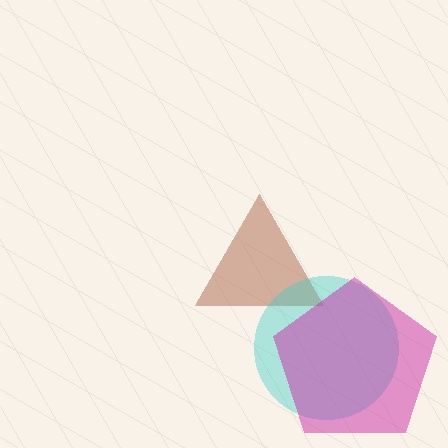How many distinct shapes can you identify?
There are 3 distinct shapes: a brown triangle, a cyan circle, a magenta pentagon.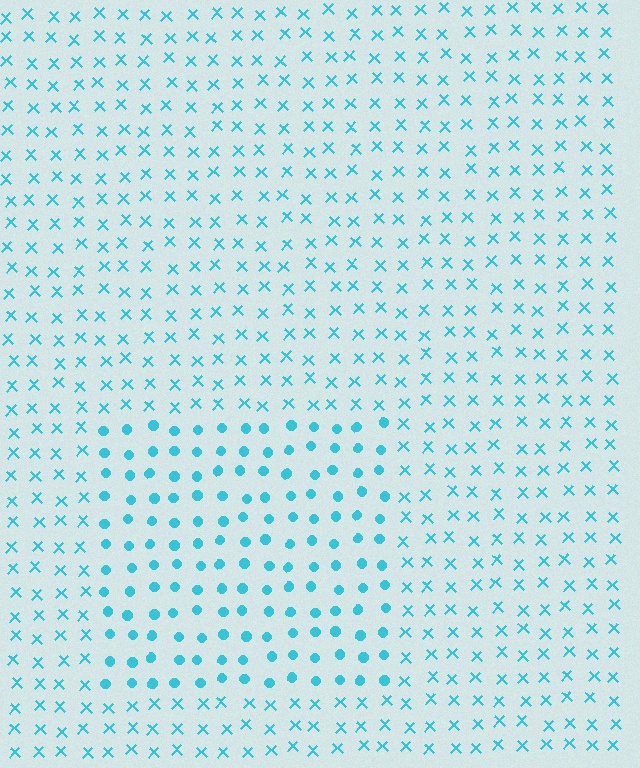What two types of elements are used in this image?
The image uses circles inside the rectangle region and X marks outside it.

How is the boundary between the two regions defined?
The boundary is defined by a change in element shape: circles inside vs. X marks outside. All elements share the same color and spacing.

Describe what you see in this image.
The image is filled with small cyan elements arranged in a uniform grid. A rectangle-shaped region contains circles, while the surrounding area contains X marks. The boundary is defined purely by the change in element shape.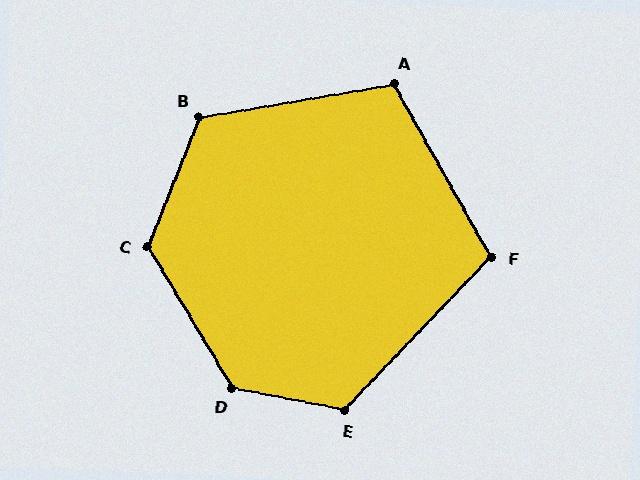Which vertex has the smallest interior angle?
F, at approximately 107 degrees.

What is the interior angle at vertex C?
Approximately 128 degrees (obtuse).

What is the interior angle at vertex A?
Approximately 110 degrees (obtuse).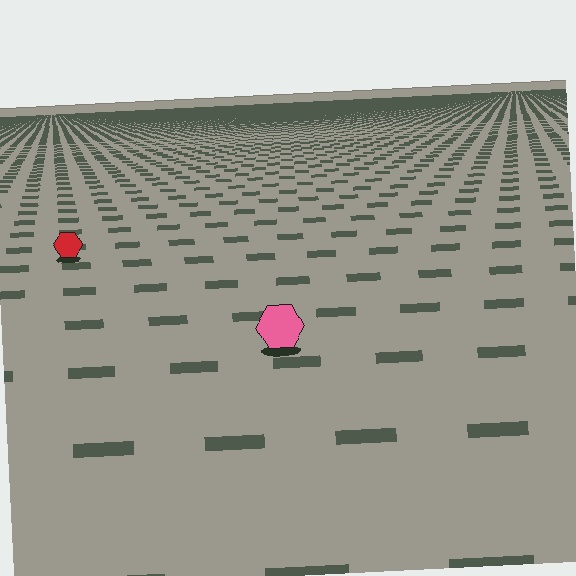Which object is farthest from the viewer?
The red hexagon is farthest from the viewer. It appears smaller and the ground texture around it is denser.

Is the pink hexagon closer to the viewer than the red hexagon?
Yes. The pink hexagon is closer — you can tell from the texture gradient: the ground texture is coarser near it.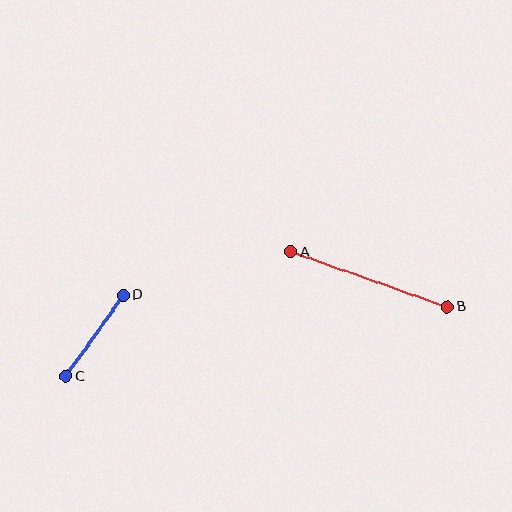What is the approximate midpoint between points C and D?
The midpoint is at approximately (95, 336) pixels.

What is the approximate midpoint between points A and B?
The midpoint is at approximately (369, 279) pixels.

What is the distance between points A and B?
The distance is approximately 166 pixels.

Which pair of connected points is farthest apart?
Points A and B are farthest apart.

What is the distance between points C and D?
The distance is approximately 99 pixels.